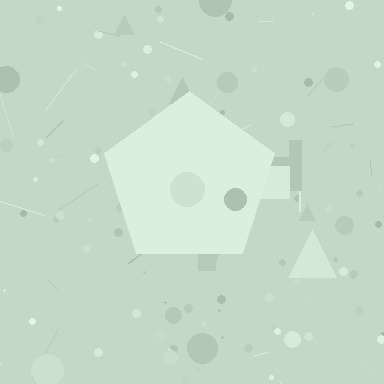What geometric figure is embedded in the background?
A pentagon is embedded in the background.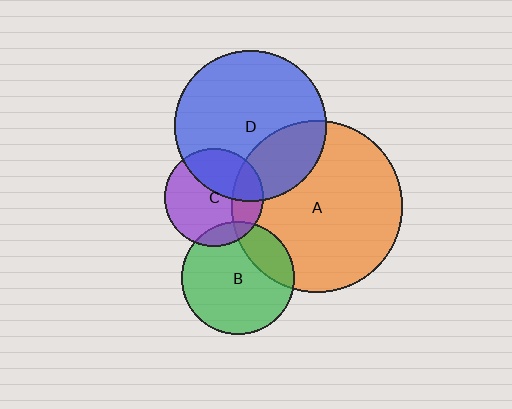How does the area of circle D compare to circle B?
Approximately 1.8 times.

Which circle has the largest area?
Circle A (orange).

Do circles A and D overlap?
Yes.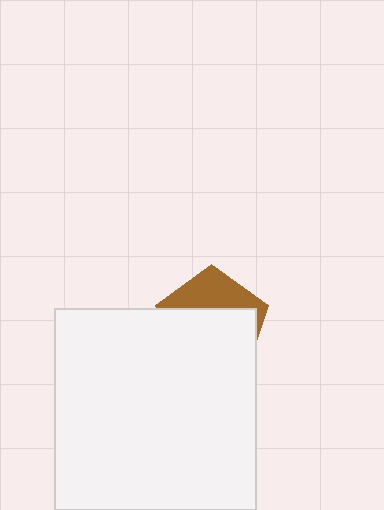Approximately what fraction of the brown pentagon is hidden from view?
Roughly 67% of the brown pentagon is hidden behind the white square.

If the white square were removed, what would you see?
You would see the complete brown pentagon.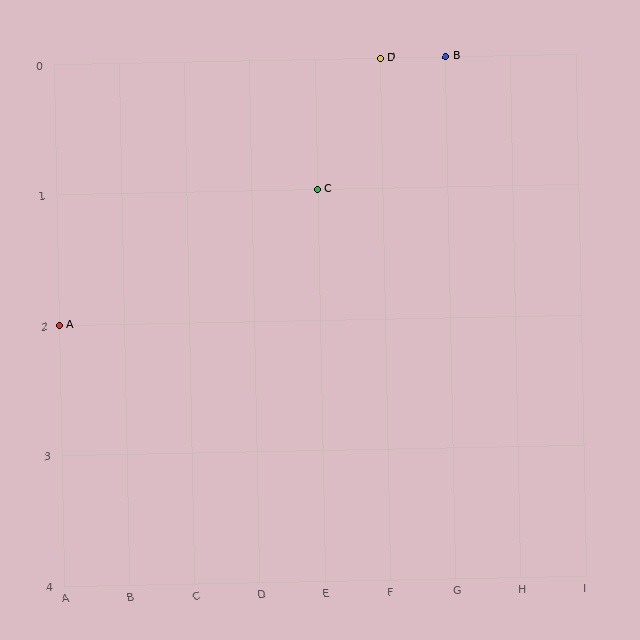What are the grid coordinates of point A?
Point A is at grid coordinates (A, 2).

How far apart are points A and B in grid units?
Points A and B are 6 columns and 2 rows apart (about 6.3 grid units diagonally).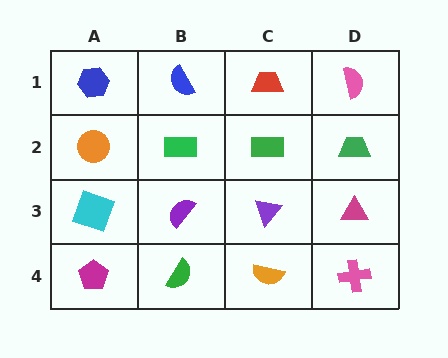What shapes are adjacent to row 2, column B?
A blue semicircle (row 1, column B), a purple semicircle (row 3, column B), an orange circle (row 2, column A), a green rectangle (row 2, column C).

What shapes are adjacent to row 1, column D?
A green trapezoid (row 2, column D), a red trapezoid (row 1, column C).